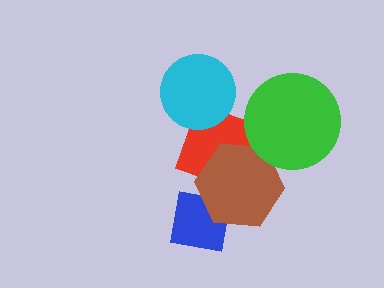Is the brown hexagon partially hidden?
Yes, it is partially covered by another shape.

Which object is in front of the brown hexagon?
The green circle is in front of the brown hexagon.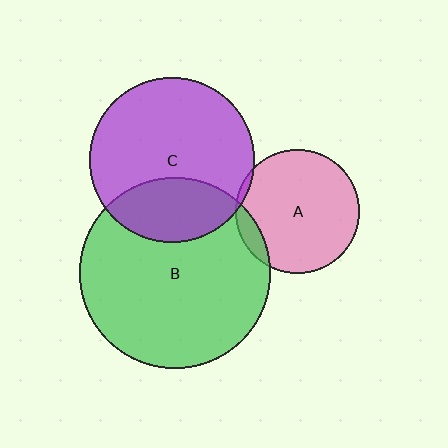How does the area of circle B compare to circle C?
Approximately 1.3 times.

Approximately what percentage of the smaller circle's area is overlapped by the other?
Approximately 10%.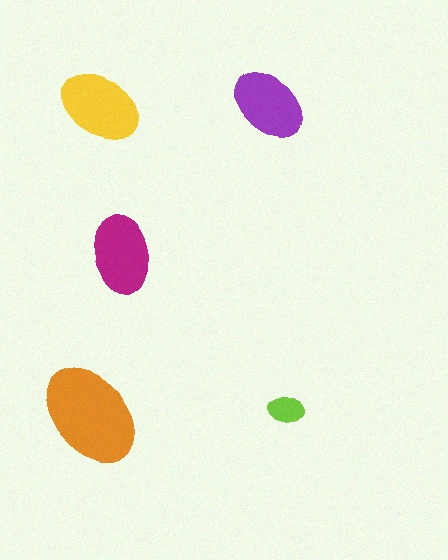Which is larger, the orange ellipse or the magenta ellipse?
The orange one.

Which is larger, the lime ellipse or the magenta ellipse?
The magenta one.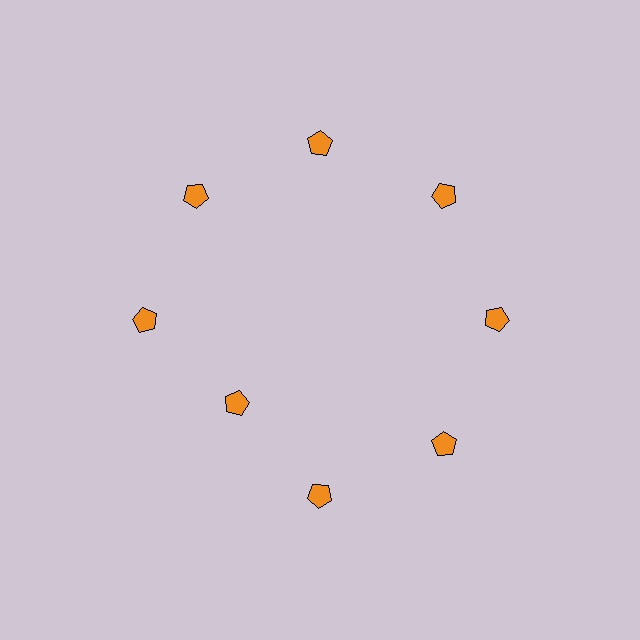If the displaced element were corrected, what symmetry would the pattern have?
It would have 8-fold rotational symmetry — the pattern would map onto itself every 45 degrees.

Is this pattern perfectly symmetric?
No. The 8 orange pentagons are arranged in a ring, but one element near the 8 o'clock position is pulled inward toward the center, breaking the 8-fold rotational symmetry.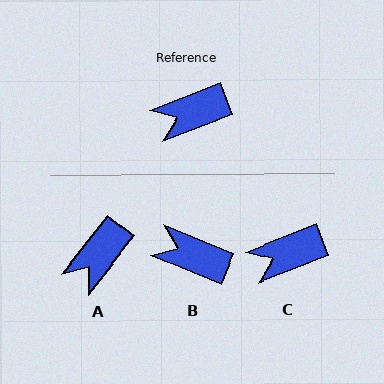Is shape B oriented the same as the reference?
No, it is off by about 43 degrees.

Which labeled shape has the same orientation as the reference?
C.